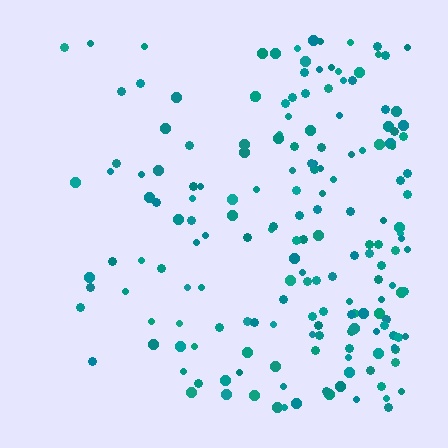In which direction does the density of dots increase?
From left to right, with the right side densest.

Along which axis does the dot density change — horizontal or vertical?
Horizontal.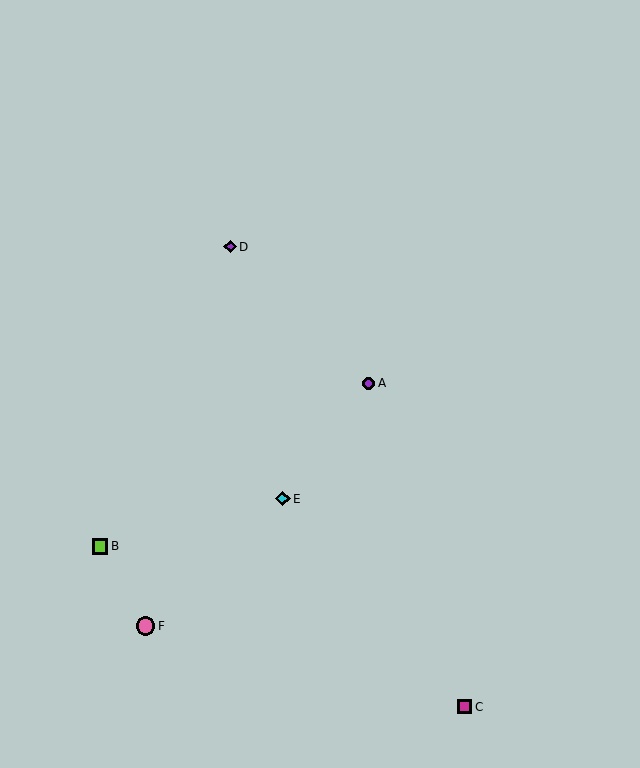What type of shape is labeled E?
Shape E is a cyan diamond.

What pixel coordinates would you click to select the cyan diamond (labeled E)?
Click at (283, 499) to select the cyan diamond E.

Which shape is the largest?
The pink circle (labeled F) is the largest.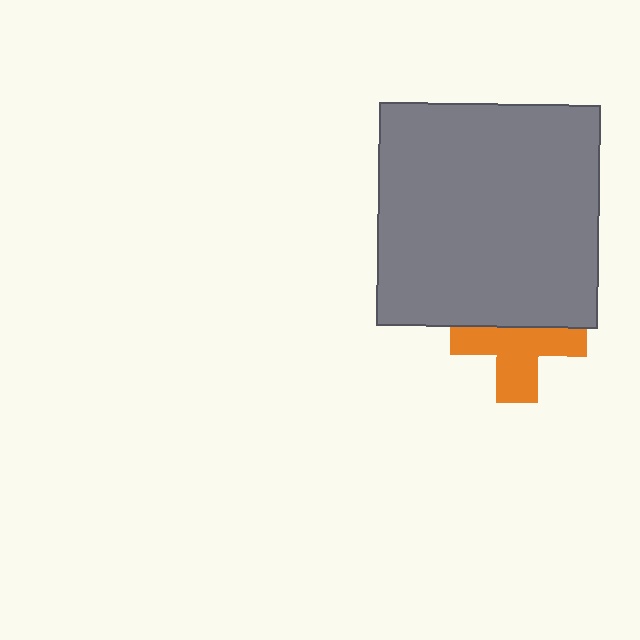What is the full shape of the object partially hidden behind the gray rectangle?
The partially hidden object is an orange cross.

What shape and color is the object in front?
The object in front is a gray rectangle.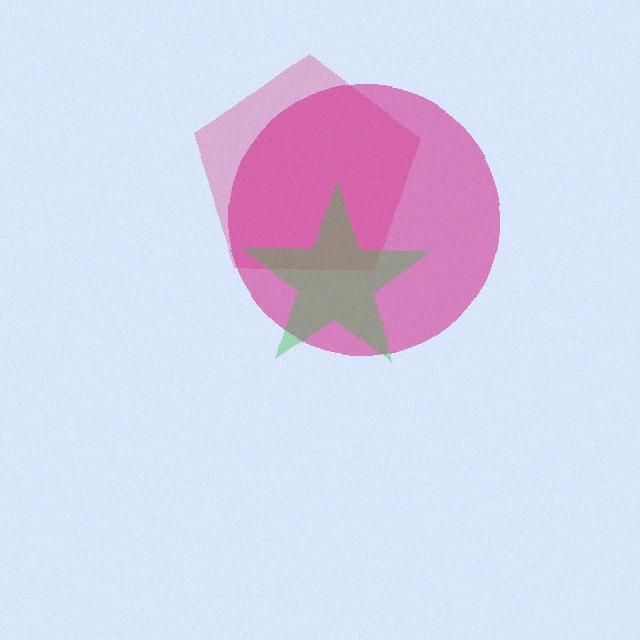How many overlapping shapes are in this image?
There are 3 overlapping shapes in the image.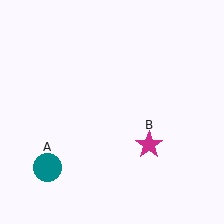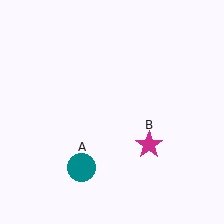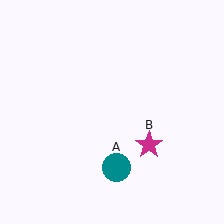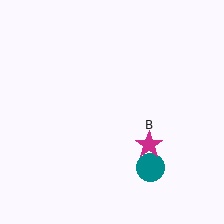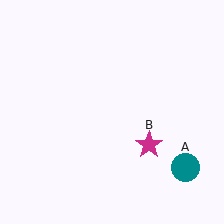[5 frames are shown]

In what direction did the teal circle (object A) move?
The teal circle (object A) moved right.